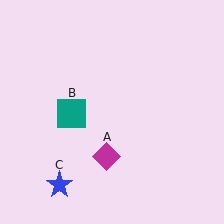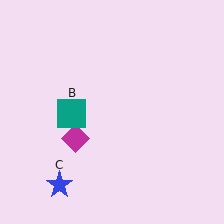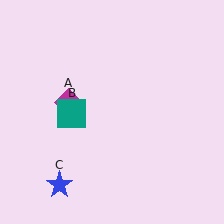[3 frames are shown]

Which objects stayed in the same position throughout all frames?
Teal square (object B) and blue star (object C) remained stationary.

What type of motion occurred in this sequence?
The magenta diamond (object A) rotated clockwise around the center of the scene.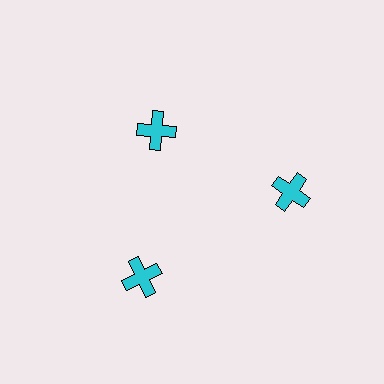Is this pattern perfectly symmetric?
No. The 3 cyan crosses are arranged in a ring, but one element near the 11 o'clock position is pulled inward toward the center, breaking the 3-fold rotational symmetry.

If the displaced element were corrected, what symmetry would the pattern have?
It would have 3-fold rotational symmetry — the pattern would map onto itself every 120 degrees.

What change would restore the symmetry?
The symmetry would be restored by moving it outward, back onto the ring so that all 3 crosses sit at equal angles and equal distance from the center.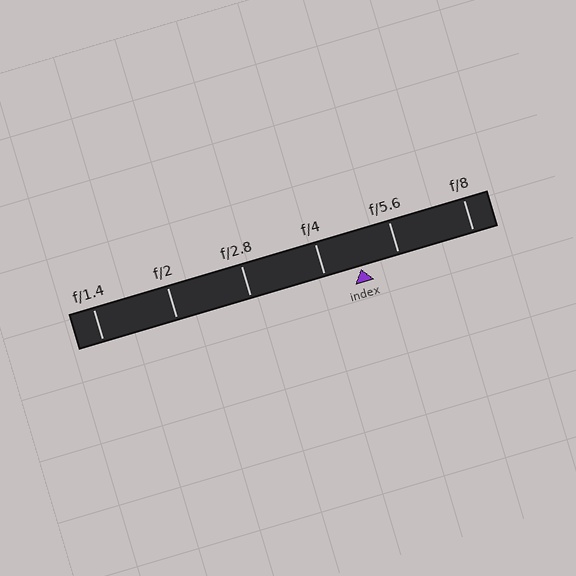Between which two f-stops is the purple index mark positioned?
The index mark is between f/4 and f/5.6.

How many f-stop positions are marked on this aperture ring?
There are 6 f-stop positions marked.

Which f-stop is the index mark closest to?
The index mark is closest to f/4.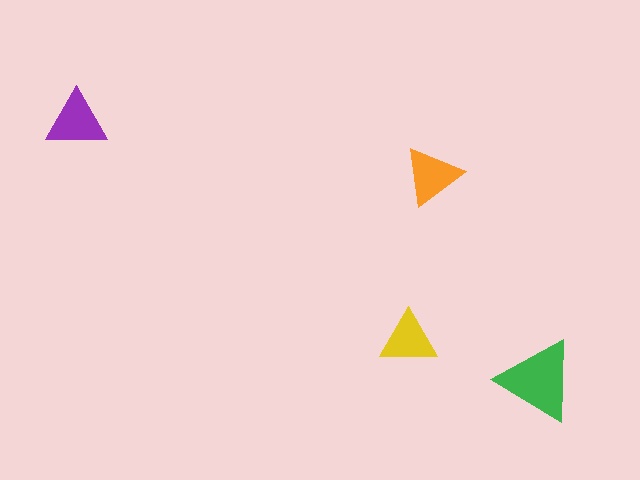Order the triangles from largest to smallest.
the green one, the purple one, the orange one, the yellow one.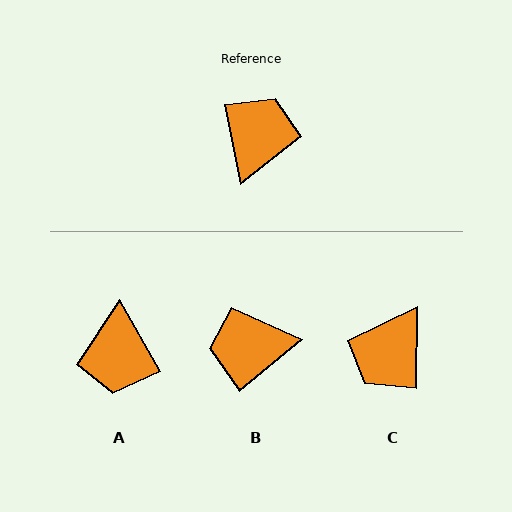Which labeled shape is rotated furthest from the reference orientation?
C, about 168 degrees away.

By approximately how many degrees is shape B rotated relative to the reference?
Approximately 118 degrees counter-clockwise.